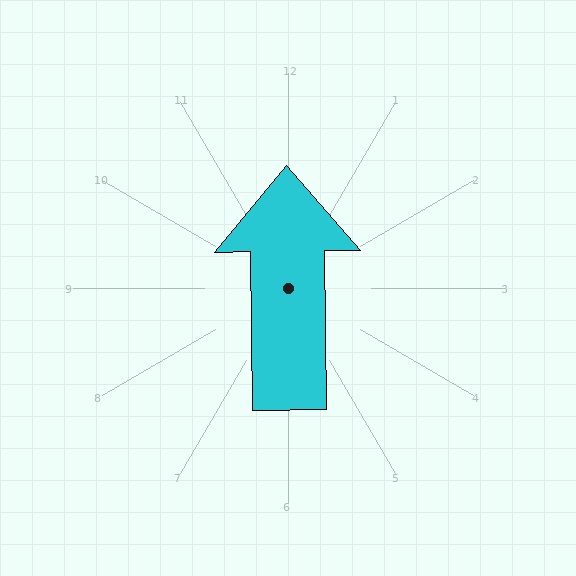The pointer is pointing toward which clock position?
Roughly 12 o'clock.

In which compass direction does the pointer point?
North.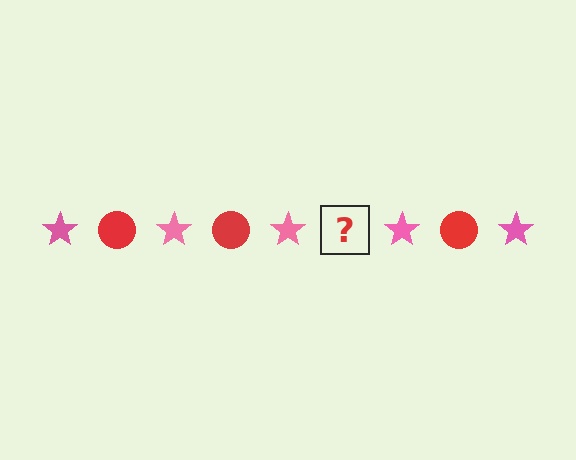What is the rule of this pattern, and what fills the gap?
The rule is that the pattern alternates between pink star and red circle. The gap should be filled with a red circle.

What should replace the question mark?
The question mark should be replaced with a red circle.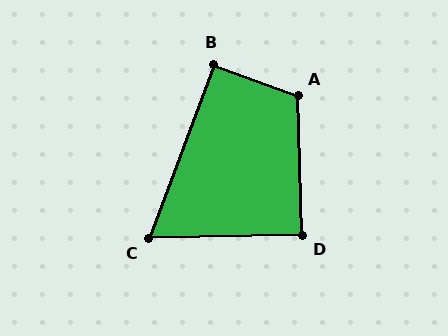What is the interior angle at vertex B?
Approximately 91 degrees (approximately right).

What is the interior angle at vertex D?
Approximately 89 degrees (approximately right).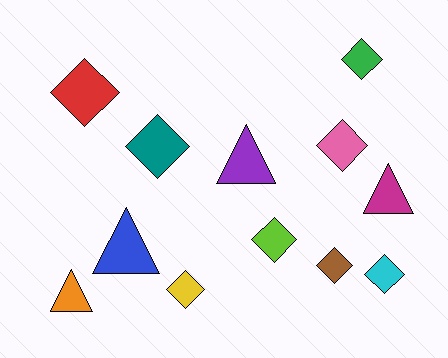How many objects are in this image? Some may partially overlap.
There are 12 objects.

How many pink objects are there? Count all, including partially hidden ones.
There is 1 pink object.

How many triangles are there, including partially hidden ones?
There are 4 triangles.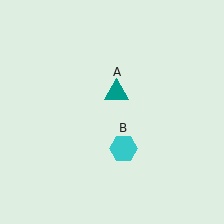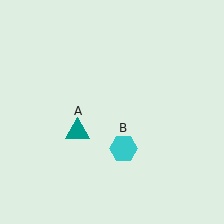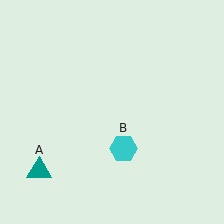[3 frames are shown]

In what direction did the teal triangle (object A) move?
The teal triangle (object A) moved down and to the left.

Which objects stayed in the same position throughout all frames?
Cyan hexagon (object B) remained stationary.